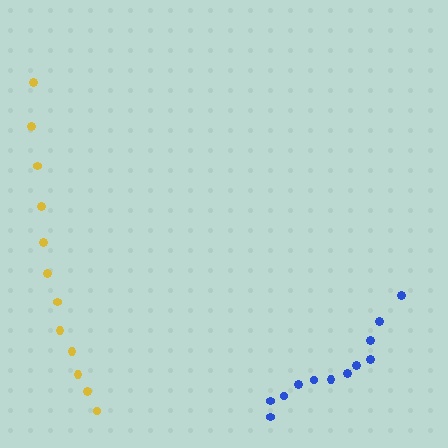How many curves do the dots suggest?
There are 2 distinct paths.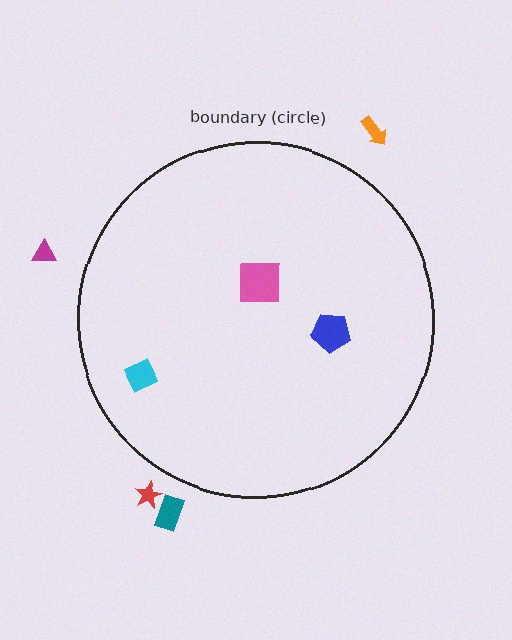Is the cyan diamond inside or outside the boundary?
Inside.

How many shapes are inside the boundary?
3 inside, 4 outside.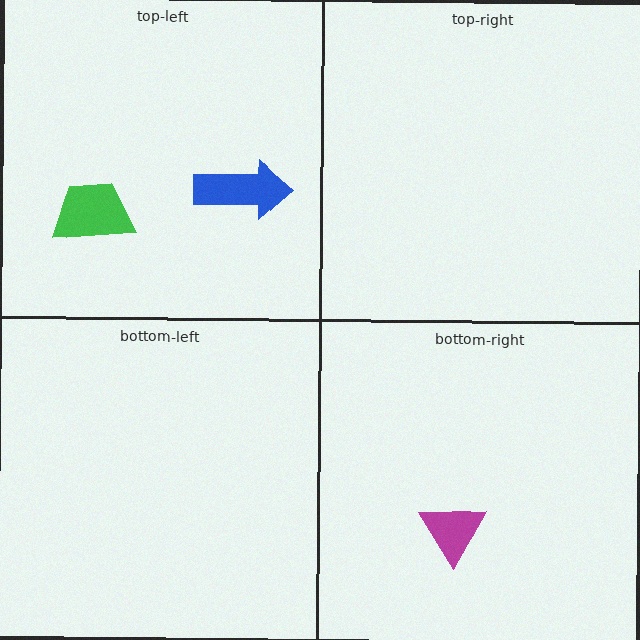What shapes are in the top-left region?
The green trapezoid, the blue arrow.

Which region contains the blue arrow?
The top-left region.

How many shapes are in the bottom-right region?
1.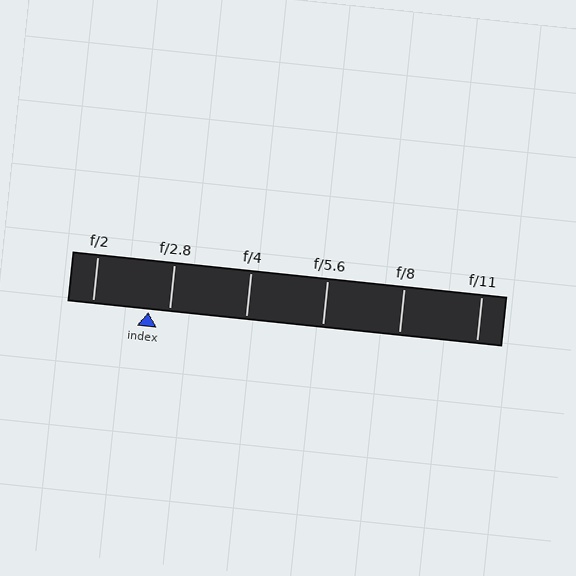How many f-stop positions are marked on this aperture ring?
There are 6 f-stop positions marked.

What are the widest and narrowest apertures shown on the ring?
The widest aperture shown is f/2 and the narrowest is f/11.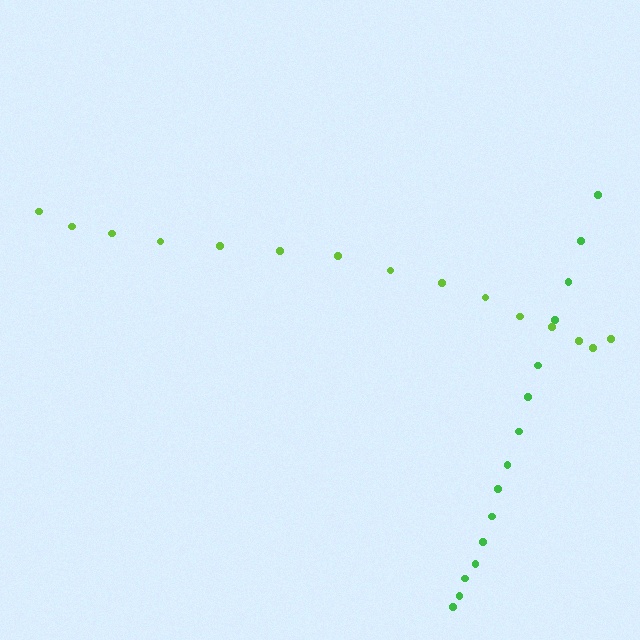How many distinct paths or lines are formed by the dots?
There are 2 distinct paths.